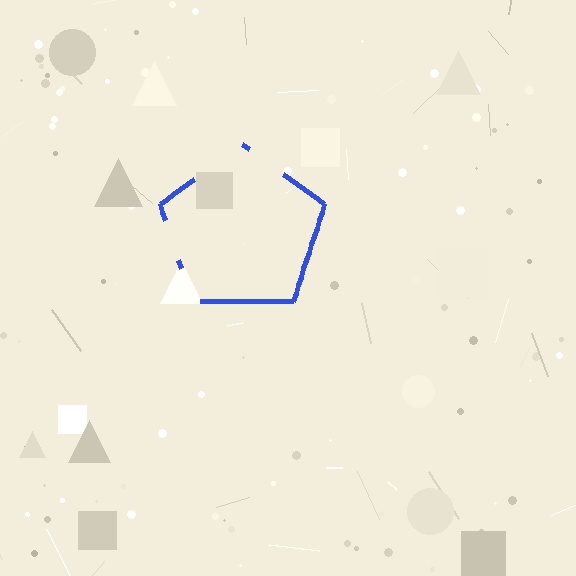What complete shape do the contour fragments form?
The contour fragments form a pentagon.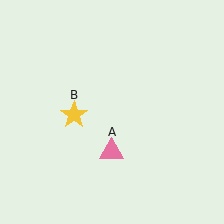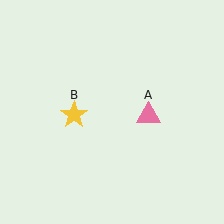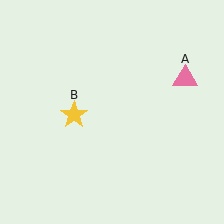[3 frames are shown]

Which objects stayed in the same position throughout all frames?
Yellow star (object B) remained stationary.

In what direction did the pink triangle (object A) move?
The pink triangle (object A) moved up and to the right.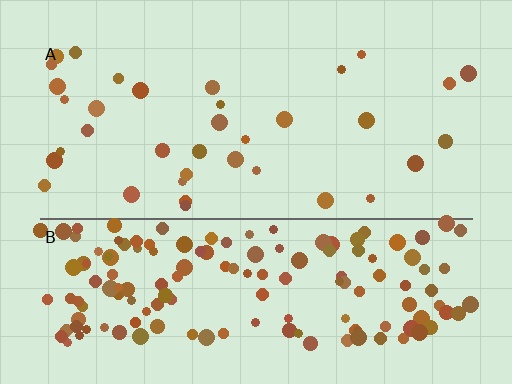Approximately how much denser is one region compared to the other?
Approximately 4.5× — region B over region A.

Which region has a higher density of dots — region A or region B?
B (the bottom).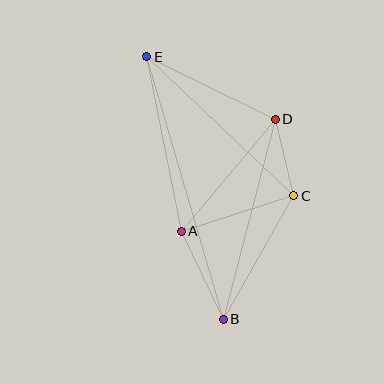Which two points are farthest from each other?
Points B and E are farthest from each other.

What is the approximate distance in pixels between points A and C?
The distance between A and C is approximately 118 pixels.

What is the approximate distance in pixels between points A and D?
The distance between A and D is approximately 146 pixels.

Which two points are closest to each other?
Points C and D are closest to each other.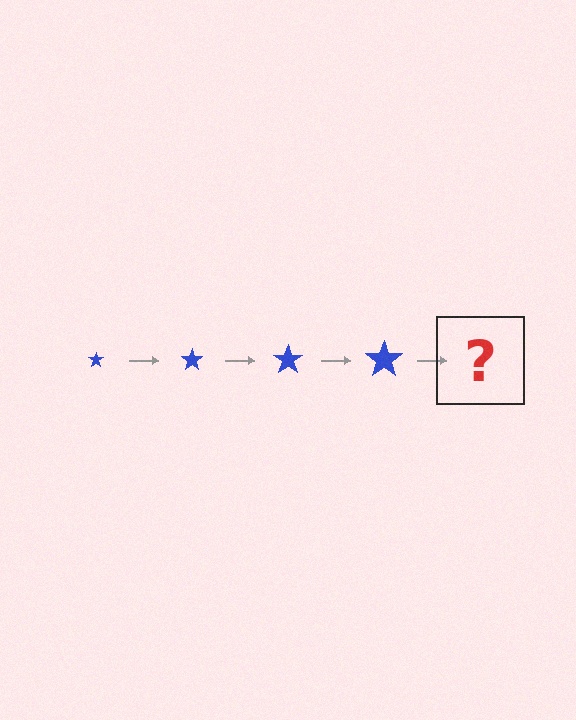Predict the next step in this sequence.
The next step is a blue star, larger than the previous one.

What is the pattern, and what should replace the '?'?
The pattern is that the star gets progressively larger each step. The '?' should be a blue star, larger than the previous one.